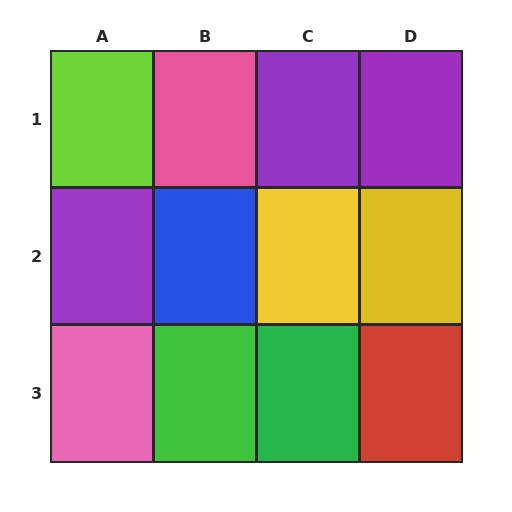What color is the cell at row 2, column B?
Blue.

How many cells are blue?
1 cell is blue.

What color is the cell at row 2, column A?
Purple.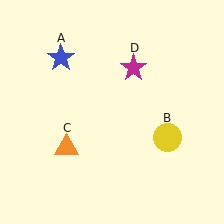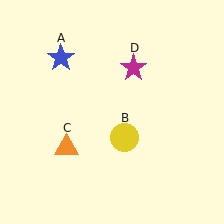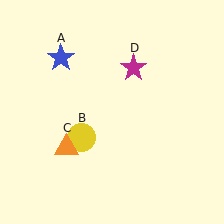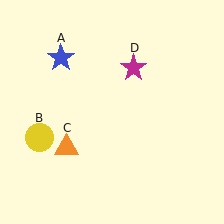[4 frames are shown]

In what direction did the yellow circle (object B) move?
The yellow circle (object B) moved left.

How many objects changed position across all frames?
1 object changed position: yellow circle (object B).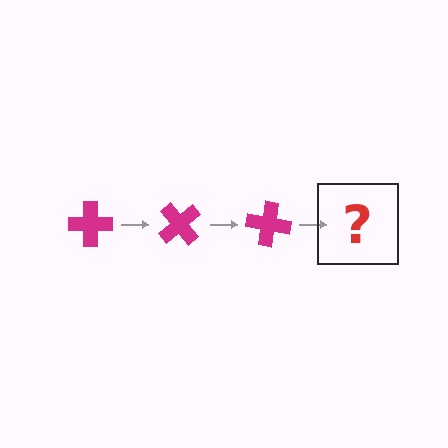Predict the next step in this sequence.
The next step is a magenta cross rotated 150 degrees.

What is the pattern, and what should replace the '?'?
The pattern is that the cross rotates 50 degrees each step. The '?' should be a magenta cross rotated 150 degrees.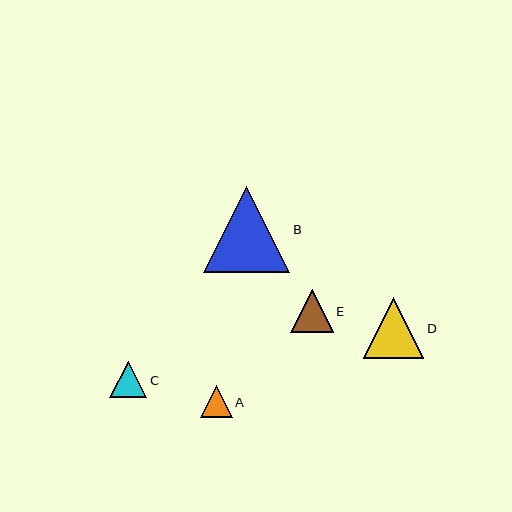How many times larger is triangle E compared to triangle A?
Triangle E is approximately 1.3 times the size of triangle A.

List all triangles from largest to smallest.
From largest to smallest: B, D, E, C, A.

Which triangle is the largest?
Triangle B is the largest with a size of approximately 86 pixels.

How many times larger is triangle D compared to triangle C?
Triangle D is approximately 1.7 times the size of triangle C.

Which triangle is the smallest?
Triangle A is the smallest with a size of approximately 32 pixels.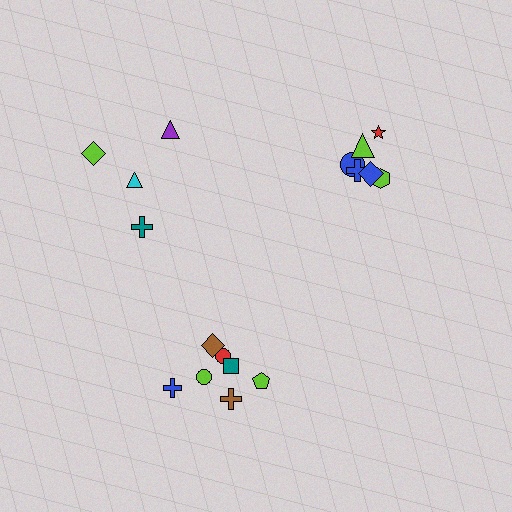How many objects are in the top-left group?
There are 4 objects.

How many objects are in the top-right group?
There are 6 objects.